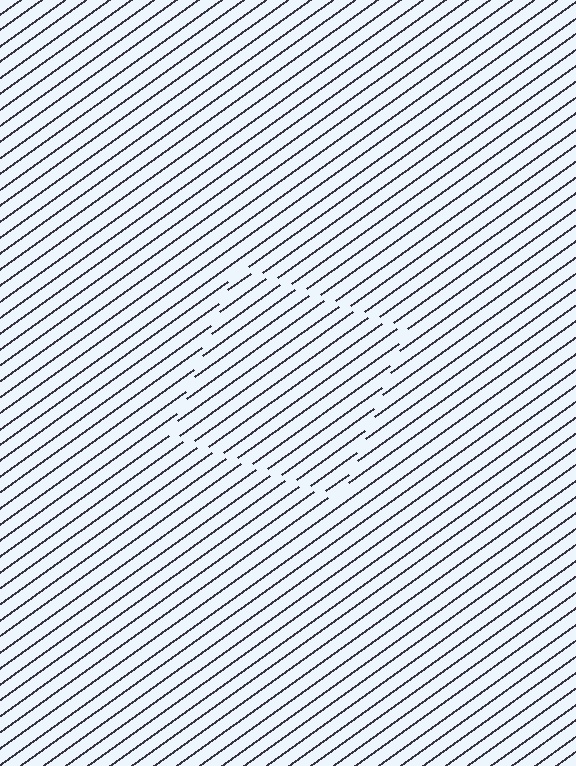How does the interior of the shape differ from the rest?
The interior of the shape contains the same grating, shifted by half a period — the contour is defined by the phase discontinuity where line-ends from the inner and outer gratings abut.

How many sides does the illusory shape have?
4 sides — the line-ends trace a square.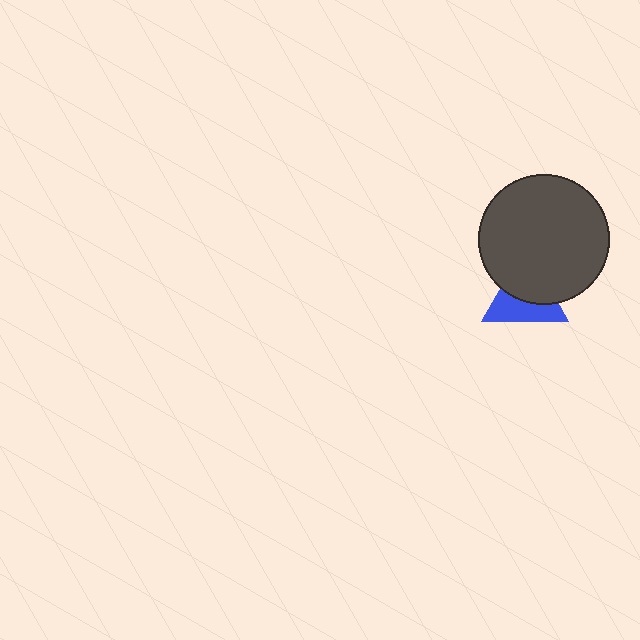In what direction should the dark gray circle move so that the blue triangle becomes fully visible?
The dark gray circle should move up. That is the shortest direction to clear the overlap and leave the blue triangle fully visible.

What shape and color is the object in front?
The object in front is a dark gray circle.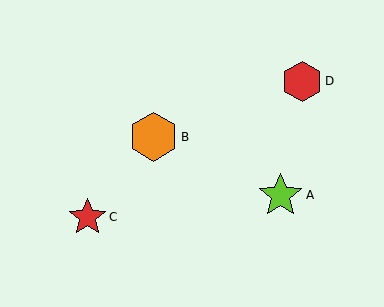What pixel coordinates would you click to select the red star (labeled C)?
Click at (87, 217) to select the red star C.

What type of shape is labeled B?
Shape B is an orange hexagon.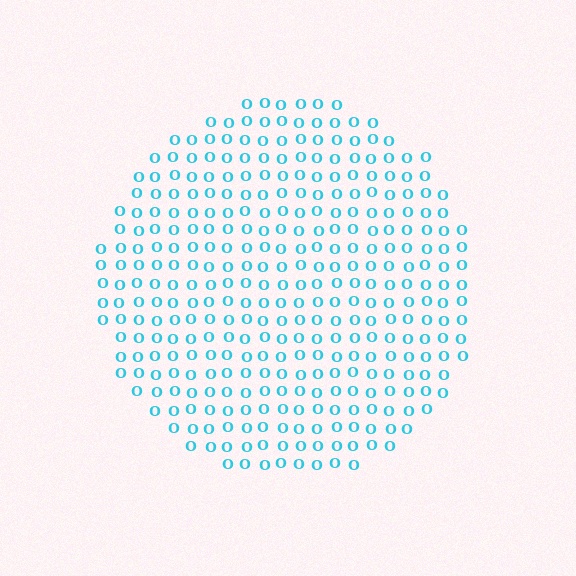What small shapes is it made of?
It is made of small letter O's.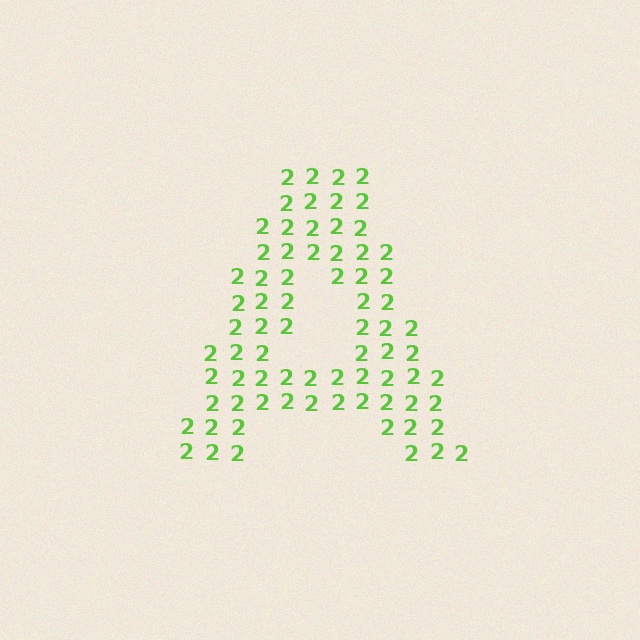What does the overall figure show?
The overall figure shows the letter A.